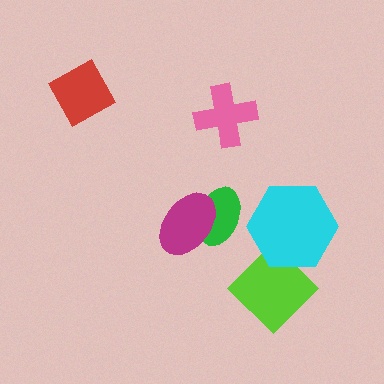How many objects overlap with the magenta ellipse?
1 object overlaps with the magenta ellipse.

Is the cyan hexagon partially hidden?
No, no other shape covers it.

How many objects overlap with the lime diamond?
1 object overlaps with the lime diamond.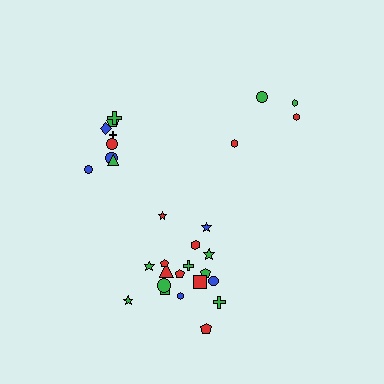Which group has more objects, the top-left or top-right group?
The top-left group.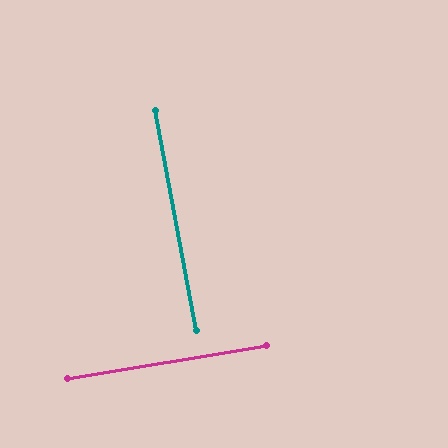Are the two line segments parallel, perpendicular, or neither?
Perpendicular — they meet at approximately 89°.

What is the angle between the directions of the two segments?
Approximately 89 degrees.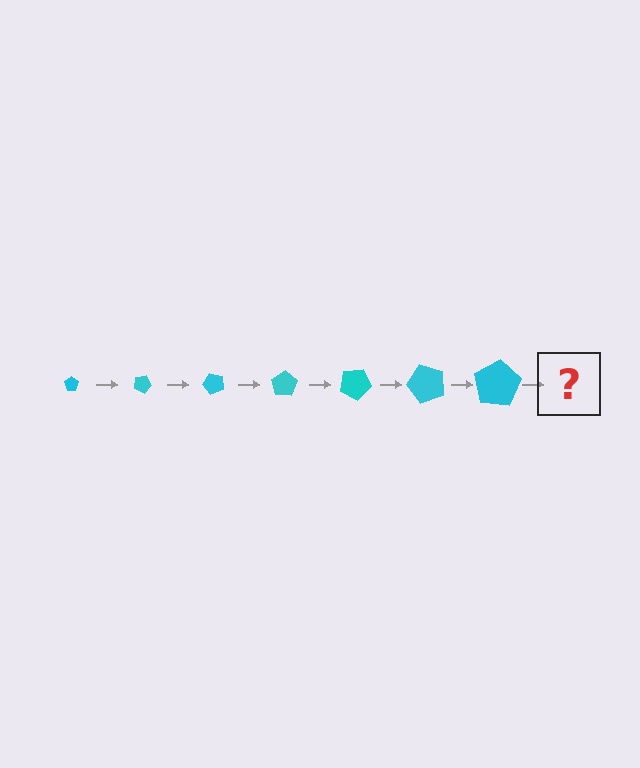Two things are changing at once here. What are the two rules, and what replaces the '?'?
The two rules are that the pentagon grows larger each step and it rotates 25 degrees each step. The '?' should be a pentagon, larger than the previous one and rotated 175 degrees from the start.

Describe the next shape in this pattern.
It should be a pentagon, larger than the previous one and rotated 175 degrees from the start.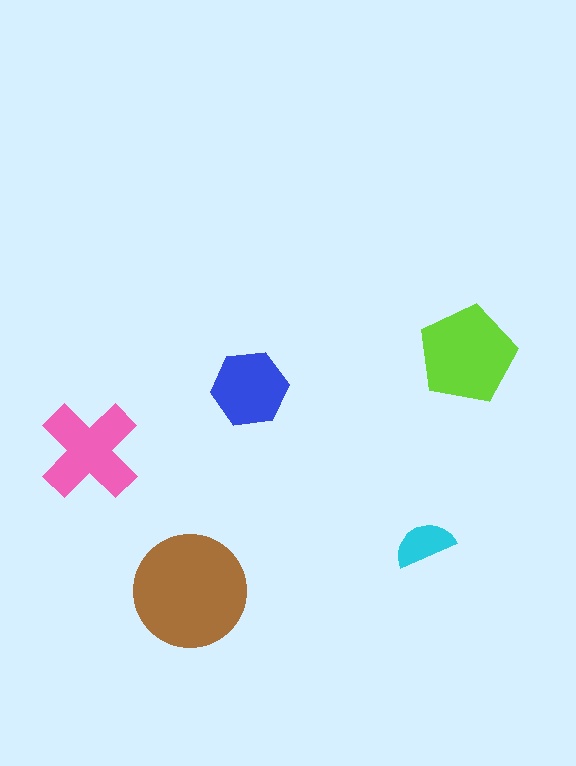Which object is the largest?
The brown circle.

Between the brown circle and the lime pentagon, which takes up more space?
The brown circle.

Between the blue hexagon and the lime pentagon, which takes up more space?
The lime pentagon.